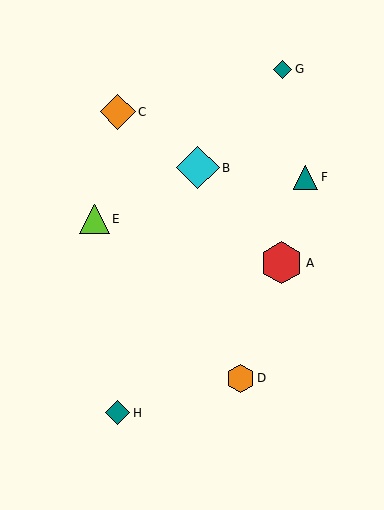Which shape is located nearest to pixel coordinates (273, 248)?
The red hexagon (labeled A) at (282, 263) is nearest to that location.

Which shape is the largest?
The cyan diamond (labeled B) is the largest.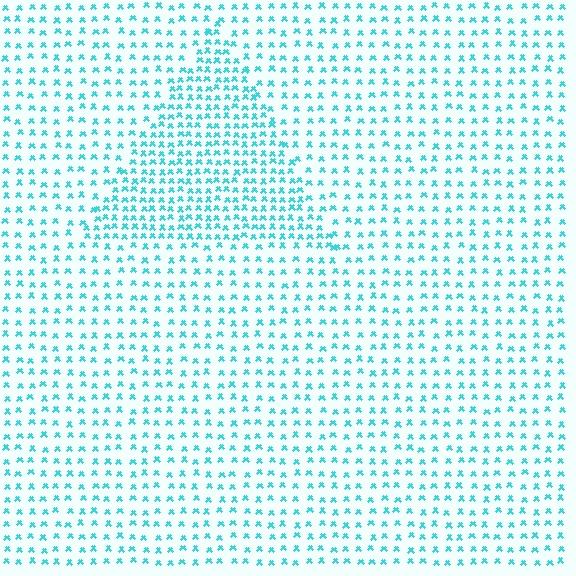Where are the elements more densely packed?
The elements are more densely packed inside the triangle boundary.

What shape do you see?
I see a triangle.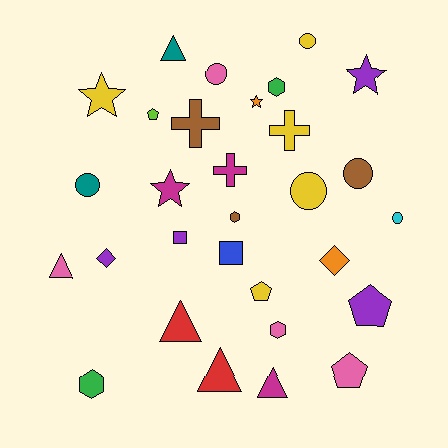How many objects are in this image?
There are 30 objects.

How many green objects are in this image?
There are 2 green objects.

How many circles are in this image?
There are 6 circles.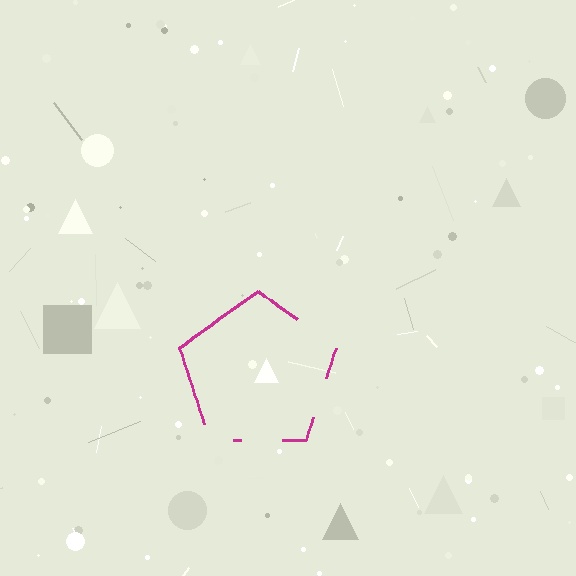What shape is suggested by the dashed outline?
The dashed outline suggests a pentagon.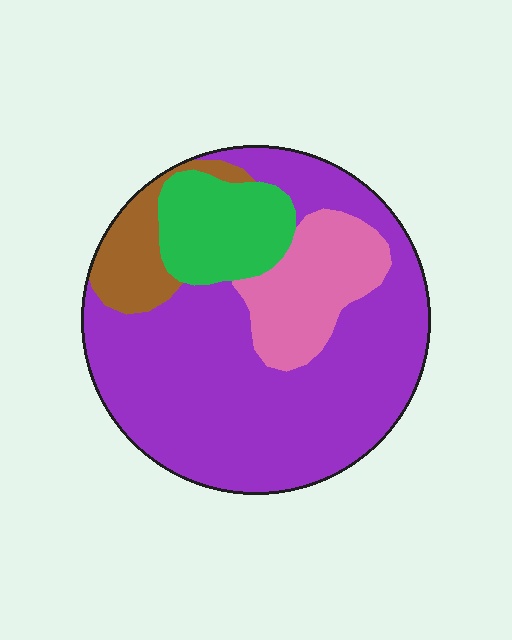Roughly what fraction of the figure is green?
Green covers about 15% of the figure.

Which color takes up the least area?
Brown, at roughly 10%.